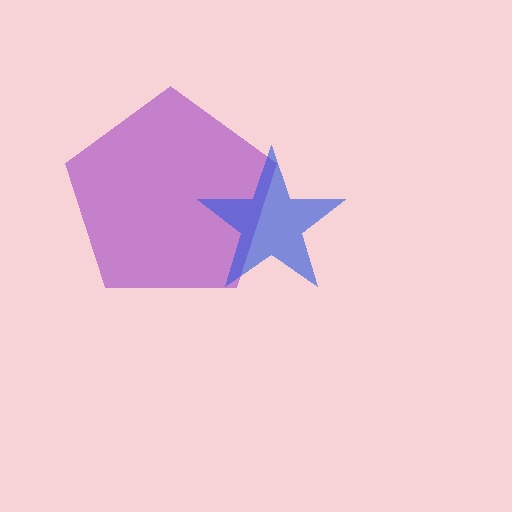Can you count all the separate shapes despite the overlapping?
Yes, there are 2 separate shapes.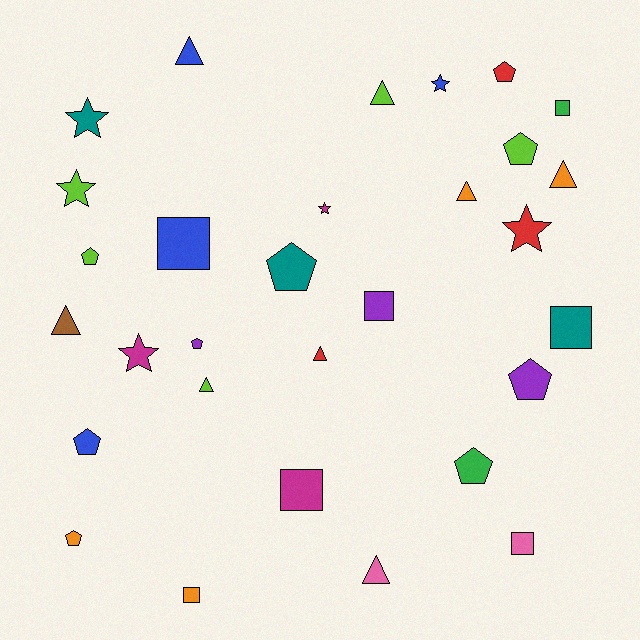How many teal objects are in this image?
There are 3 teal objects.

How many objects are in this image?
There are 30 objects.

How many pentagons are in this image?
There are 9 pentagons.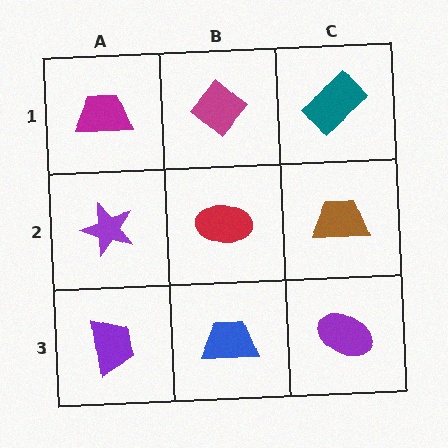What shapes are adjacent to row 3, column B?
A red ellipse (row 2, column B), a purple trapezoid (row 3, column A), a purple ellipse (row 3, column C).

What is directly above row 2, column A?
A magenta trapezoid.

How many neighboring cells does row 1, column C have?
2.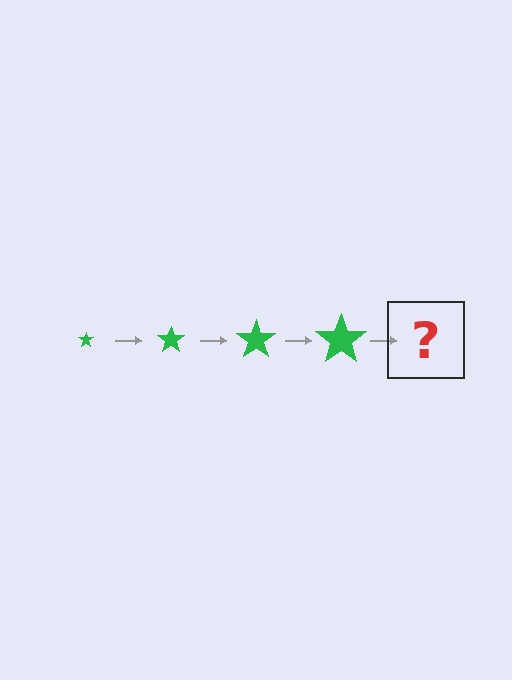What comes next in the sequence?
The next element should be a green star, larger than the previous one.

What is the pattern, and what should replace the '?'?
The pattern is that the star gets progressively larger each step. The '?' should be a green star, larger than the previous one.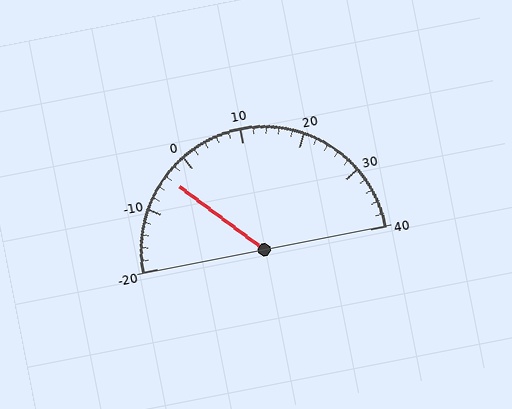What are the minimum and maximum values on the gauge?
The gauge ranges from -20 to 40.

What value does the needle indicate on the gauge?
The needle indicates approximately -4.